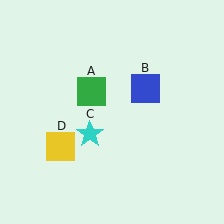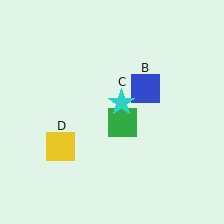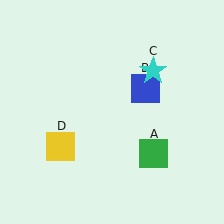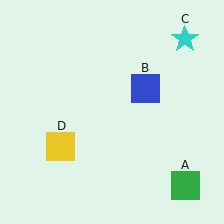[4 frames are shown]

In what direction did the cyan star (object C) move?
The cyan star (object C) moved up and to the right.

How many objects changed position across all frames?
2 objects changed position: green square (object A), cyan star (object C).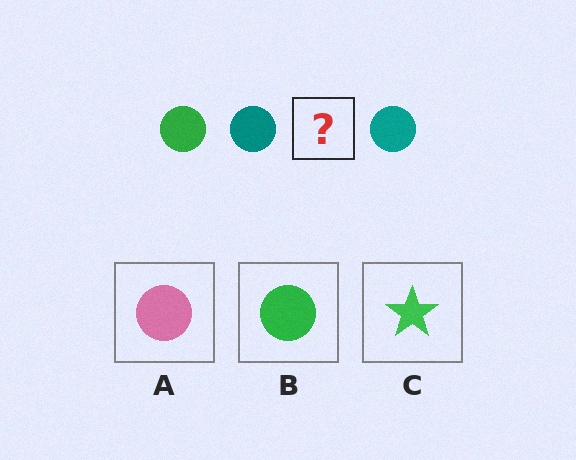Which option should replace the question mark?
Option B.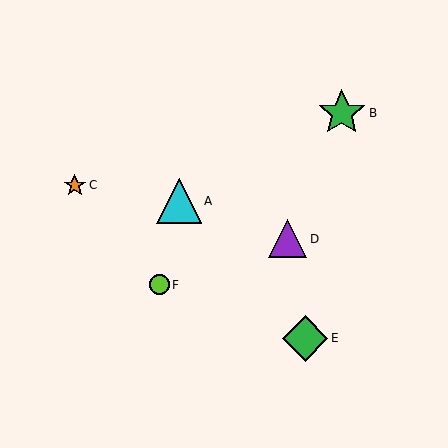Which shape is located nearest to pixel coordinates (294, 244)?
The purple triangle (labeled D) at (288, 239) is nearest to that location.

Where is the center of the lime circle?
The center of the lime circle is at (159, 285).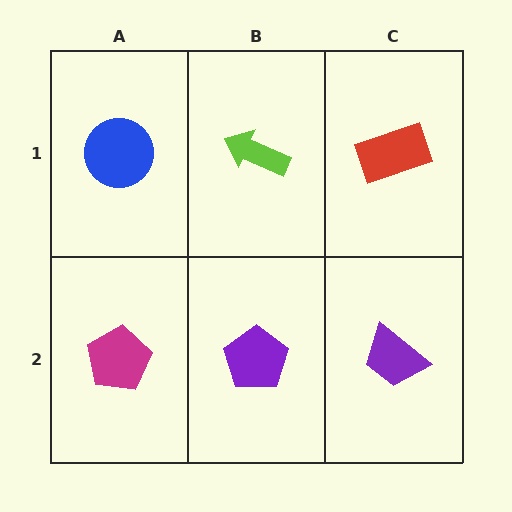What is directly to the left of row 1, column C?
A lime arrow.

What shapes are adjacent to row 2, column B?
A lime arrow (row 1, column B), a magenta pentagon (row 2, column A), a purple trapezoid (row 2, column C).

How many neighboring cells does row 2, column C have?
2.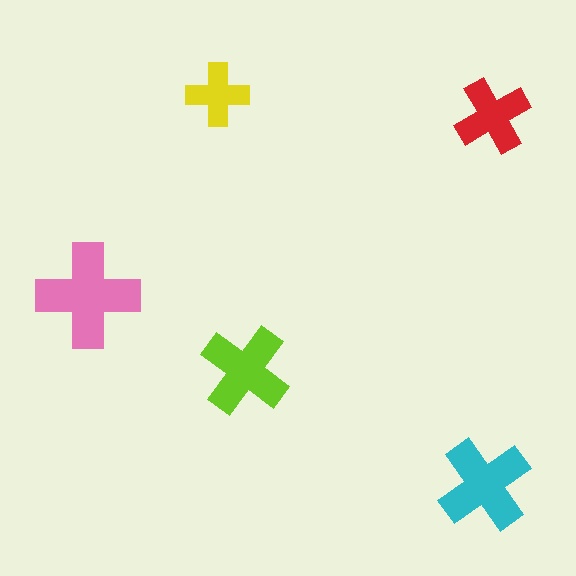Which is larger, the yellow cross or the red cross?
The red one.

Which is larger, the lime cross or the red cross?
The lime one.